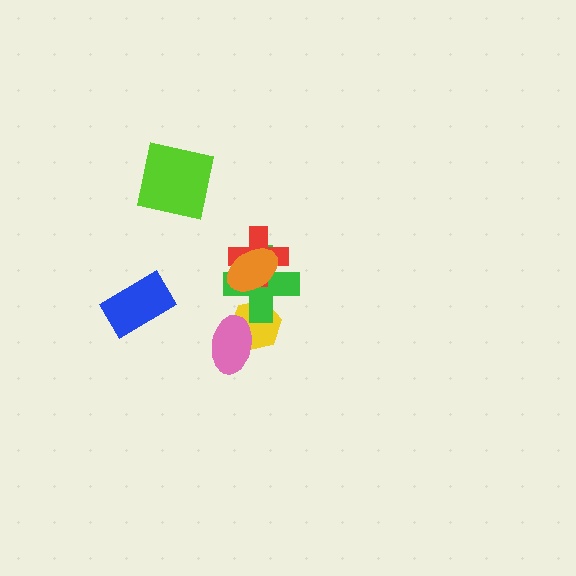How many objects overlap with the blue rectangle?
0 objects overlap with the blue rectangle.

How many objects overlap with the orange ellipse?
2 objects overlap with the orange ellipse.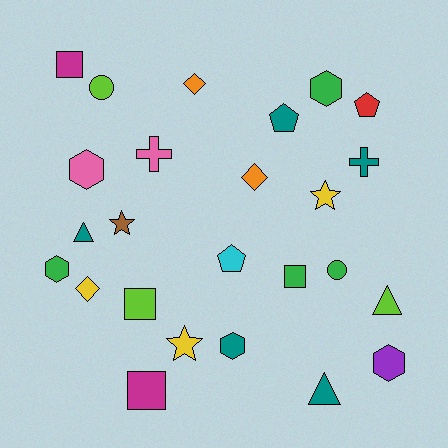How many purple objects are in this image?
There is 1 purple object.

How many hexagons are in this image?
There are 5 hexagons.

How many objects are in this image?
There are 25 objects.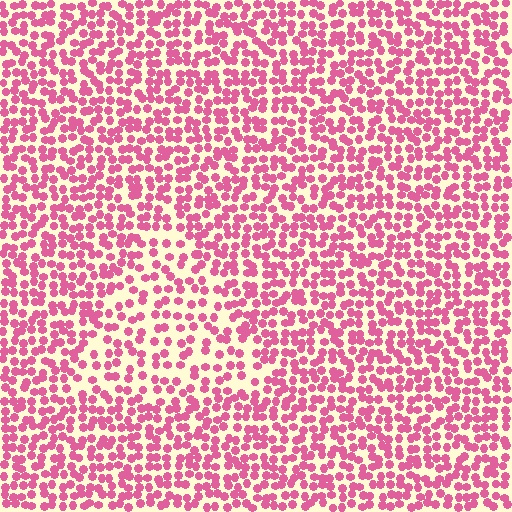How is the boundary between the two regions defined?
The boundary is defined by a change in element density (approximately 1.7x ratio). All elements are the same color, size, and shape.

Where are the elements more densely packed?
The elements are more densely packed outside the triangle boundary.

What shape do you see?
I see a triangle.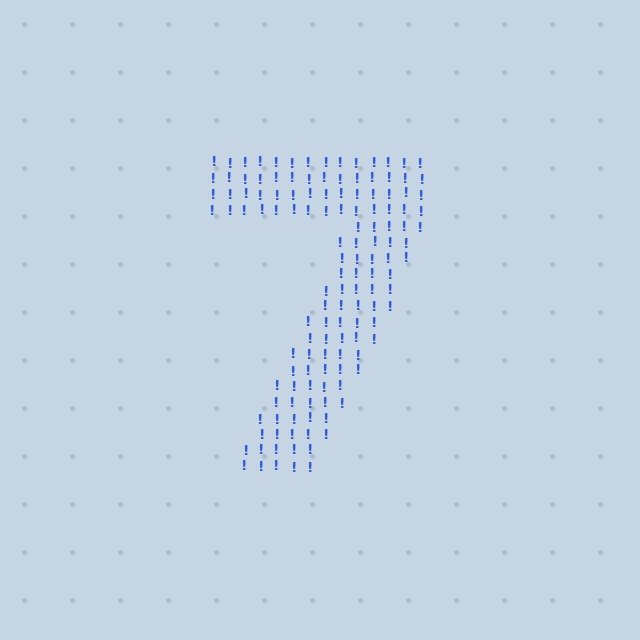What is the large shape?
The large shape is the digit 7.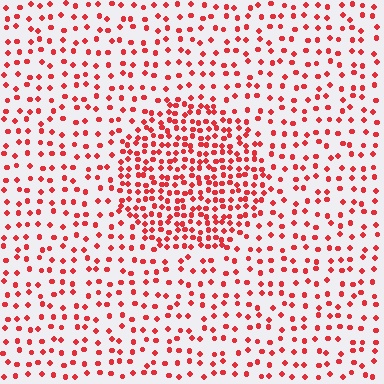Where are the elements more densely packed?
The elements are more densely packed inside the circle boundary.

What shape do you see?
I see a circle.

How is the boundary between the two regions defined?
The boundary is defined by a change in element density (approximately 2.2x ratio). All elements are the same color, size, and shape.